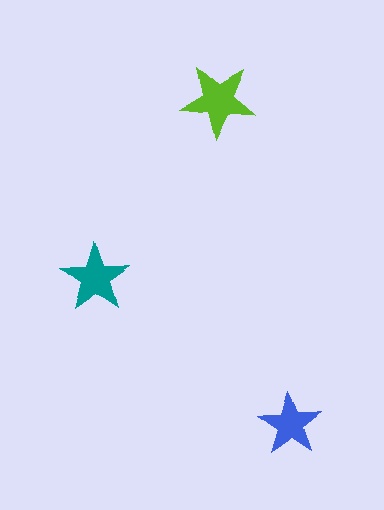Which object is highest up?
The lime star is topmost.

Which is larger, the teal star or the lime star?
The lime one.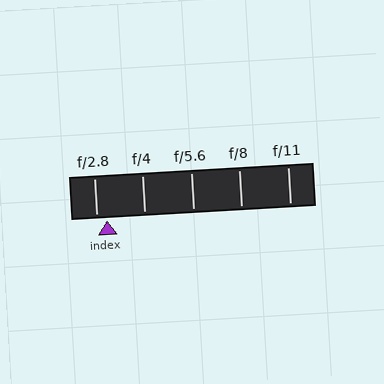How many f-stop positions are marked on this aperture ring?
There are 5 f-stop positions marked.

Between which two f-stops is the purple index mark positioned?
The index mark is between f/2.8 and f/4.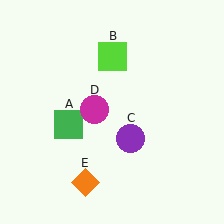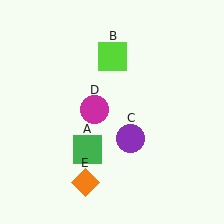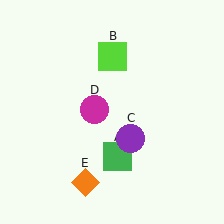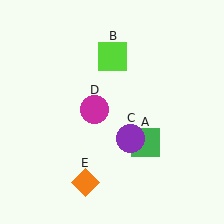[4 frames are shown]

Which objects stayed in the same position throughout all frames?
Lime square (object B) and purple circle (object C) and magenta circle (object D) and orange diamond (object E) remained stationary.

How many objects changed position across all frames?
1 object changed position: green square (object A).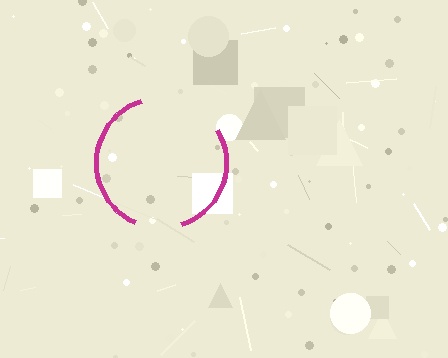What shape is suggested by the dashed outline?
The dashed outline suggests a circle.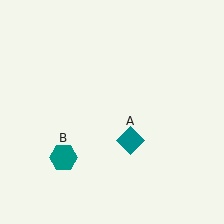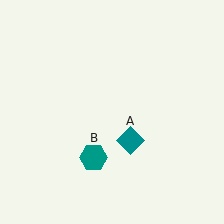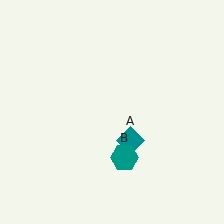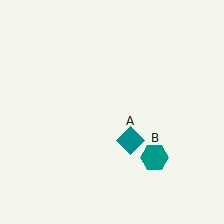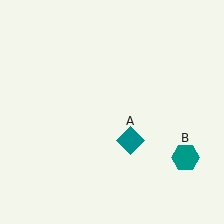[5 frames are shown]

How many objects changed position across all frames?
1 object changed position: teal hexagon (object B).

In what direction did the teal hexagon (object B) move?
The teal hexagon (object B) moved right.